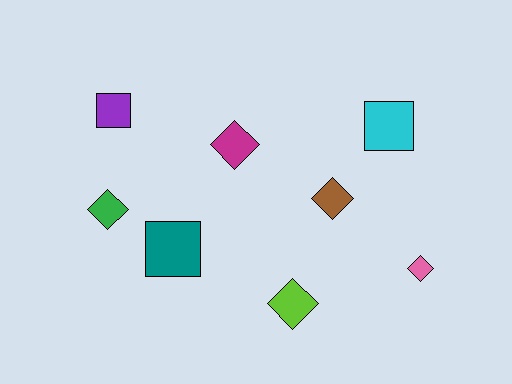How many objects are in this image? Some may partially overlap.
There are 8 objects.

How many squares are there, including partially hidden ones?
There are 3 squares.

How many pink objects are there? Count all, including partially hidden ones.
There is 1 pink object.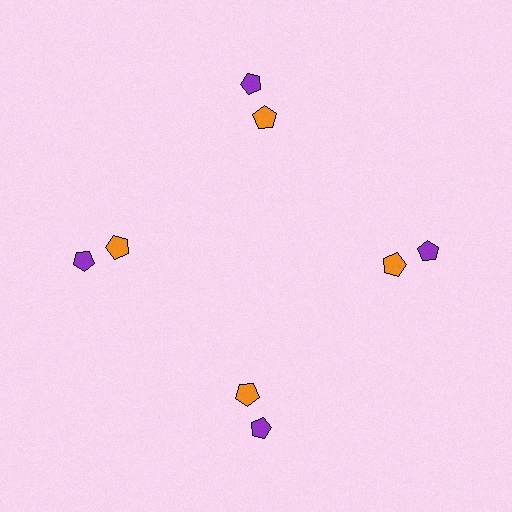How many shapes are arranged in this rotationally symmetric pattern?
There are 8 shapes, arranged in 4 groups of 2.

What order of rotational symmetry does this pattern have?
This pattern has 4-fold rotational symmetry.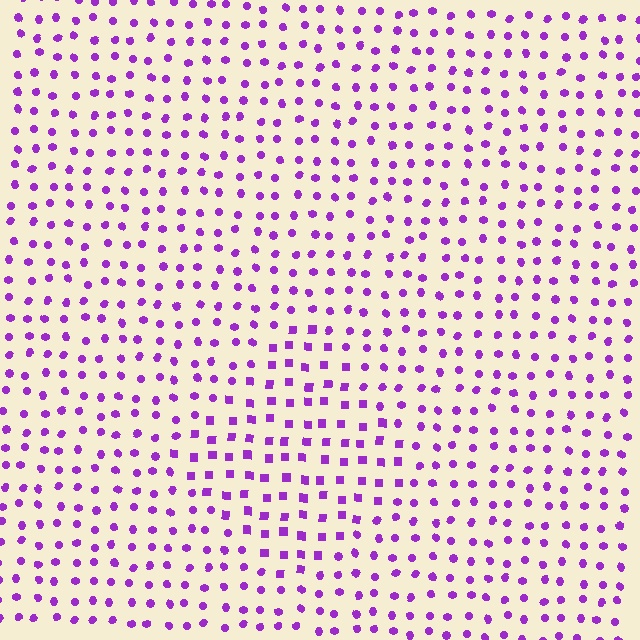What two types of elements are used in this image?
The image uses squares inside the diamond region and circles outside it.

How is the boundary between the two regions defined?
The boundary is defined by a change in element shape: squares inside vs. circles outside. All elements share the same color and spacing.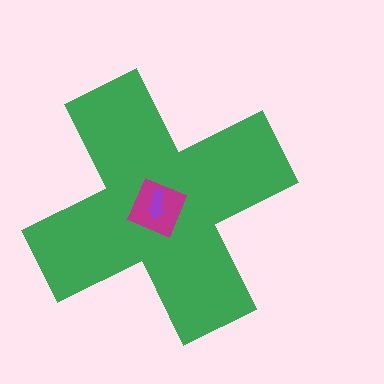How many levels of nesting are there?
3.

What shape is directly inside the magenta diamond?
The purple arrow.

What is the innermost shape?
The purple arrow.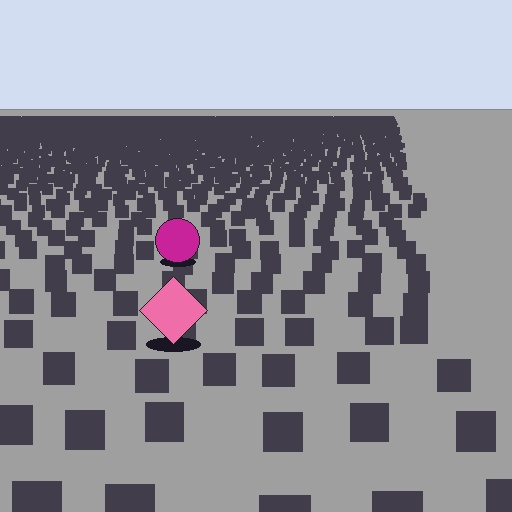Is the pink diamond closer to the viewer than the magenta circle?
Yes. The pink diamond is closer — you can tell from the texture gradient: the ground texture is coarser near it.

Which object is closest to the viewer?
The pink diamond is closest. The texture marks near it are larger and more spread out.